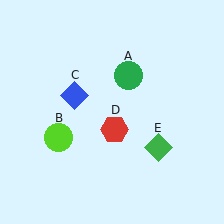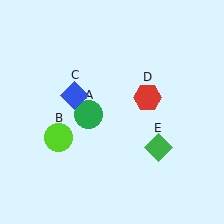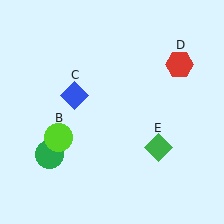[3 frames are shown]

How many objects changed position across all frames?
2 objects changed position: green circle (object A), red hexagon (object D).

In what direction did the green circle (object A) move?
The green circle (object A) moved down and to the left.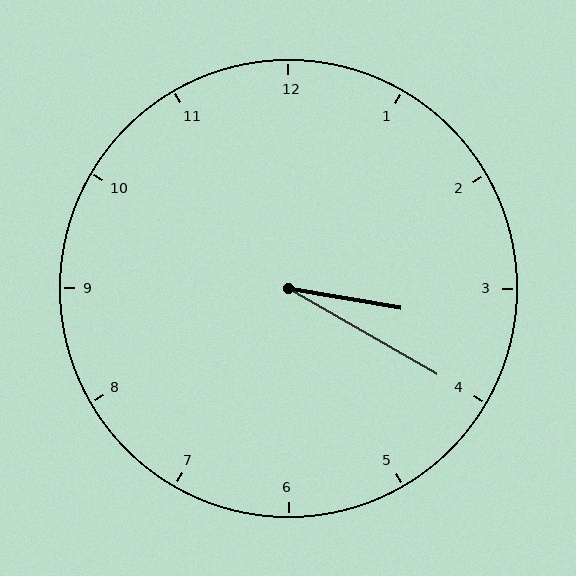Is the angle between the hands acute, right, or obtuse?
It is acute.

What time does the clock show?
3:20.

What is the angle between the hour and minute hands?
Approximately 20 degrees.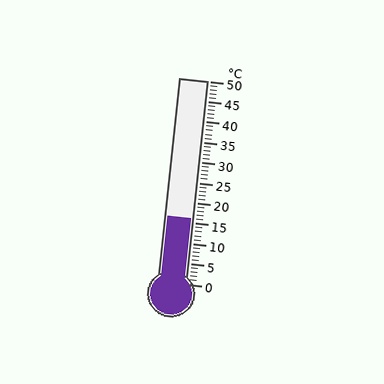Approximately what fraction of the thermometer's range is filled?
The thermometer is filled to approximately 30% of its range.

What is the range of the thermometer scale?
The thermometer scale ranges from 0°C to 50°C.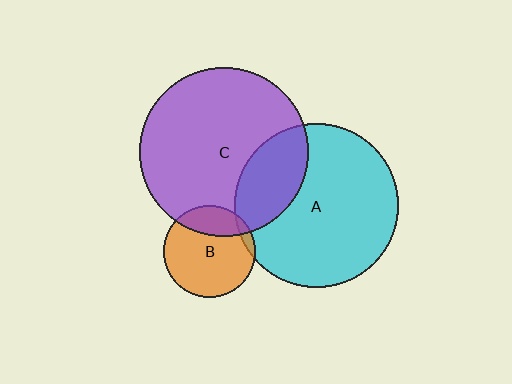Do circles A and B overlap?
Yes.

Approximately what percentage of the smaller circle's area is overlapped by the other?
Approximately 5%.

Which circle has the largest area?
Circle C (purple).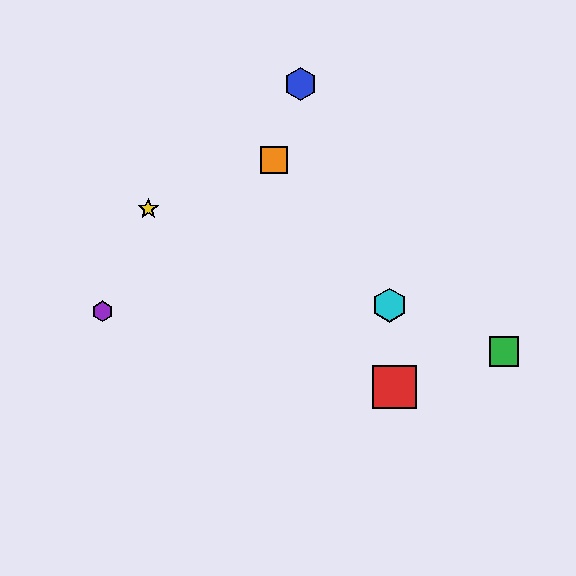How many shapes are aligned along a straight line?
3 shapes (the green square, the yellow star, the cyan hexagon) are aligned along a straight line.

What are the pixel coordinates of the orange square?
The orange square is at (274, 160).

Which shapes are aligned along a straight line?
The green square, the yellow star, the cyan hexagon are aligned along a straight line.